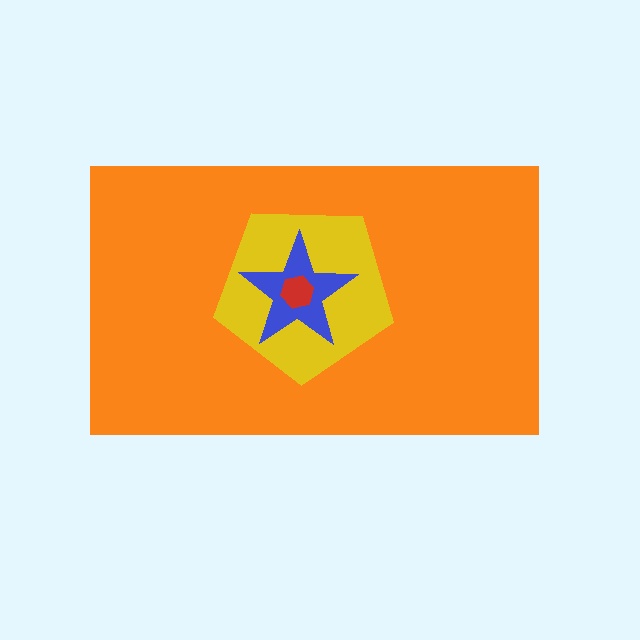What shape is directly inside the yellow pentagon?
The blue star.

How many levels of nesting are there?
4.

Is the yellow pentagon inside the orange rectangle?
Yes.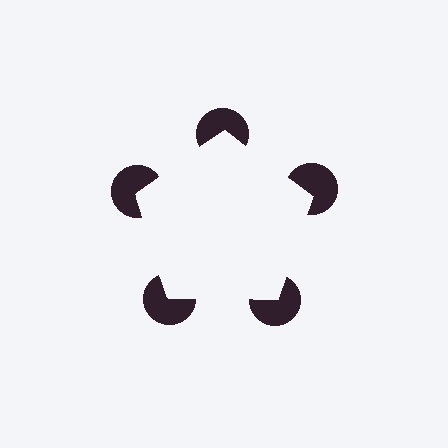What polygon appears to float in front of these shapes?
An illusory pentagon — its edges are inferred from the aligned wedge cuts in the pac-man discs, not physically drawn.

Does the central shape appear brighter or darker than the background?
It typically appears slightly brighter than the background, even though no actual brightness change is drawn.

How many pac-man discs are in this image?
There are 5 — one at each vertex of the illusory pentagon.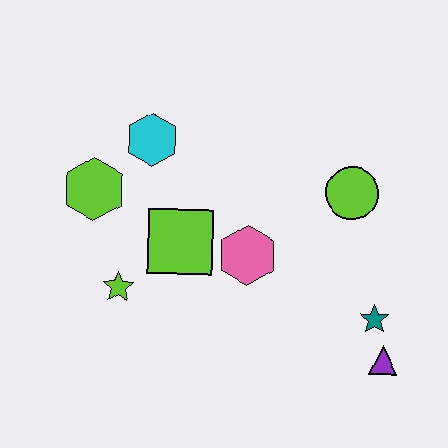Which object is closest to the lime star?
The lime square is closest to the lime star.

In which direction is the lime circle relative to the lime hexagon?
The lime circle is to the right of the lime hexagon.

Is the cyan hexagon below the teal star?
No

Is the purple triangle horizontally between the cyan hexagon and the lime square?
No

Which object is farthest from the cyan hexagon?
The purple triangle is farthest from the cyan hexagon.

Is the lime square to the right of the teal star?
No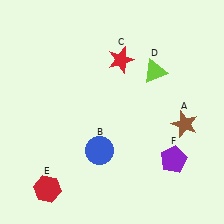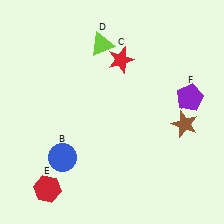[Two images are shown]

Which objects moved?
The objects that moved are: the blue circle (B), the lime triangle (D), the purple pentagon (F).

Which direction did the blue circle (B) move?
The blue circle (B) moved left.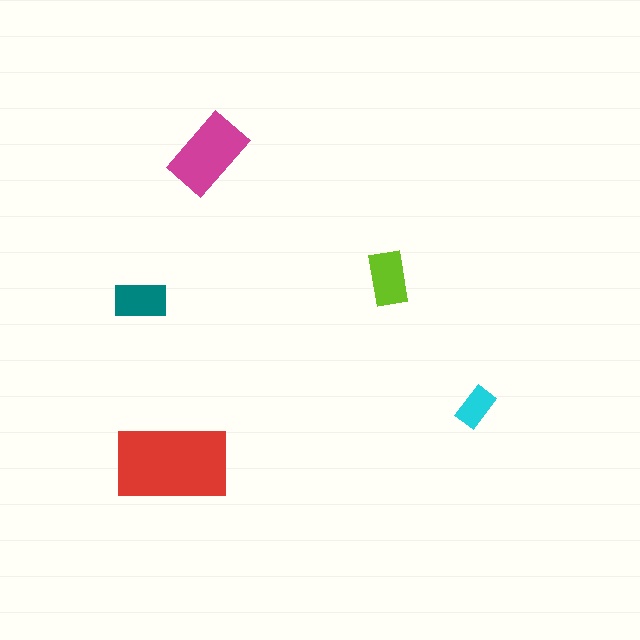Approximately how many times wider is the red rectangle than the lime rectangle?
About 2 times wider.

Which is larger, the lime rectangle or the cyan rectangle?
The lime one.